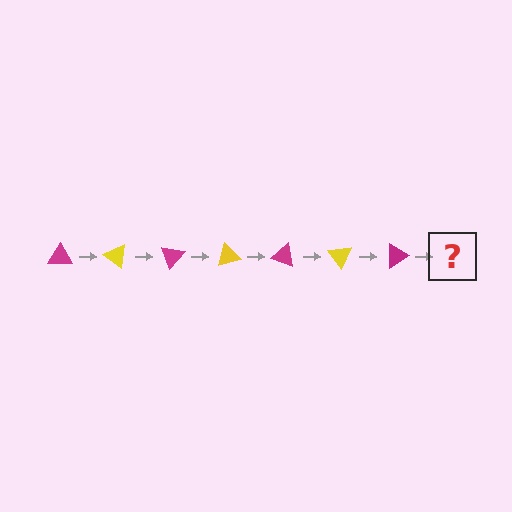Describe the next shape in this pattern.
It should be a yellow triangle, rotated 245 degrees from the start.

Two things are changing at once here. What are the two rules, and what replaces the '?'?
The two rules are that it rotates 35 degrees each step and the color cycles through magenta and yellow. The '?' should be a yellow triangle, rotated 245 degrees from the start.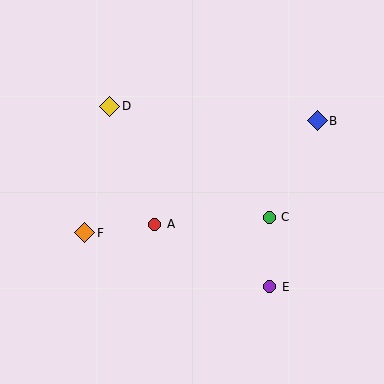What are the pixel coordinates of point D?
Point D is at (110, 106).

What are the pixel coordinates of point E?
Point E is at (270, 287).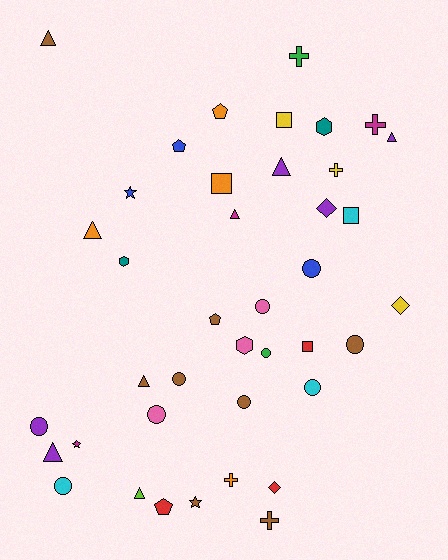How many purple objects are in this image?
There are 5 purple objects.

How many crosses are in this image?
There are 5 crosses.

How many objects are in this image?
There are 40 objects.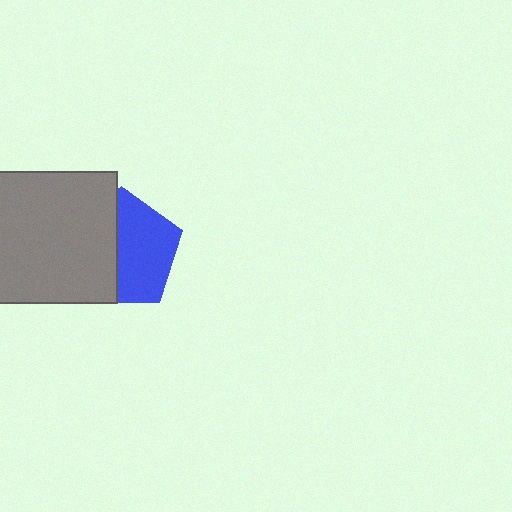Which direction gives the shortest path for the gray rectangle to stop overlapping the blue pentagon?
Moving left gives the shortest separation.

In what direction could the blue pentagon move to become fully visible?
The blue pentagon could move right. That would shift it out from behind the gray rectangle entirely.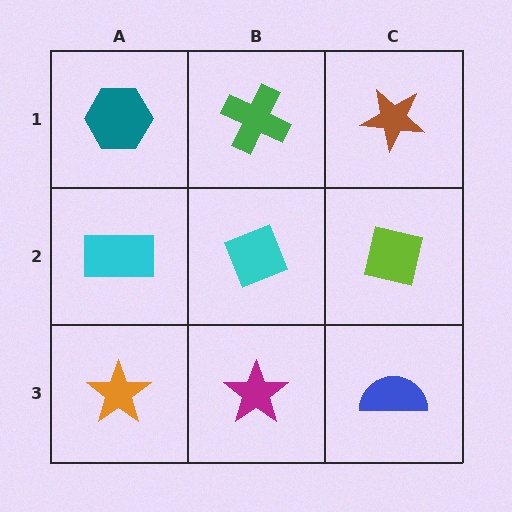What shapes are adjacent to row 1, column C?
A lime square (row 2, column C), a green cross (row 1, column B).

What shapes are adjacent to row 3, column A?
A cyan rectangle (row 2, column A), a magenta star (row 3, column B).